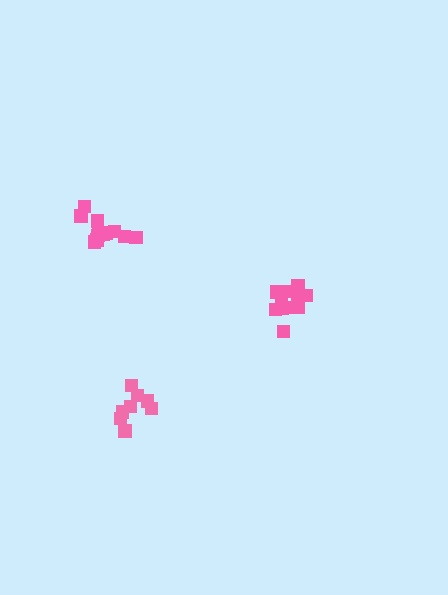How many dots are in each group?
Group 1: 9 dots, Group 2: 11 dots, Group 3: 12 dots (32 total).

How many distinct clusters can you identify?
There are 3 distinct clusters.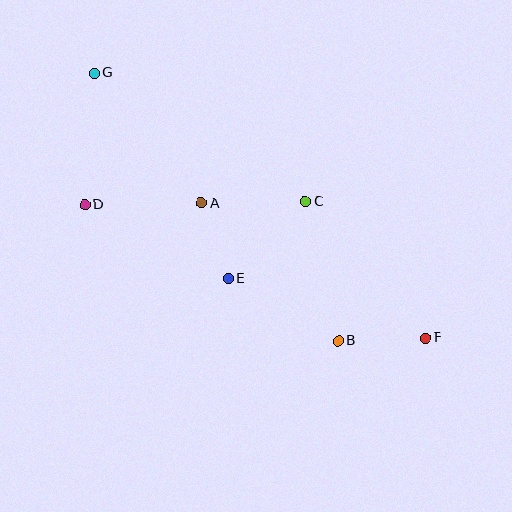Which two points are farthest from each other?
Points F and G are farthest from each other.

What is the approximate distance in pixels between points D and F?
The distance between D and F is approximately 366 pixels.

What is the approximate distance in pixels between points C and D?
The distance between C and D is approximately 221 pixels.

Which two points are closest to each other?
Points A and E are closest to each other.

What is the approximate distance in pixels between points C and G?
The distance between C and G is approximately 247 pixels.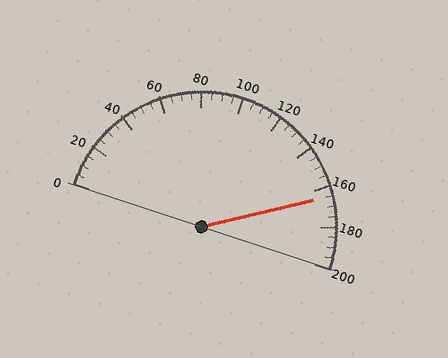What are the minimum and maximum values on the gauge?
The gauge ranges from 0 to 200.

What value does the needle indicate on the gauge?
The needle indicates approximately 165.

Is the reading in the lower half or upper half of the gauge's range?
The reading is in the upper half of the range (0 to 200).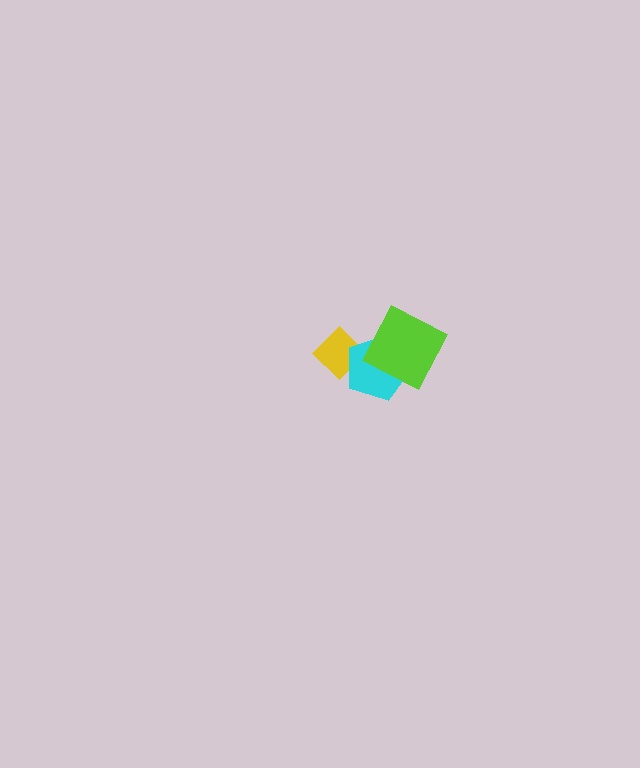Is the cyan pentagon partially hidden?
Yes, it is partially covered by another shape.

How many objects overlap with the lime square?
1 object overlaps with the lime square.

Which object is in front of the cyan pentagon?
The lime square is in front of the cyan pentagon.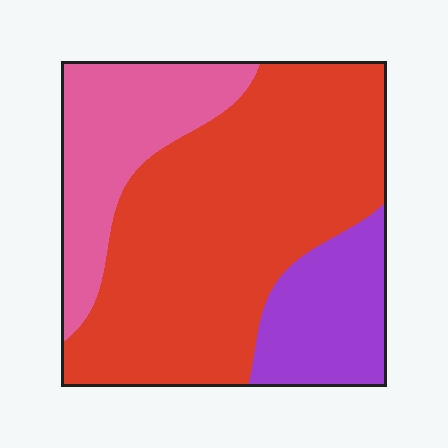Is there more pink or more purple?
Pink.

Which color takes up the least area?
Purple, at roughly 15%.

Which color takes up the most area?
Red, at roughly 60%.